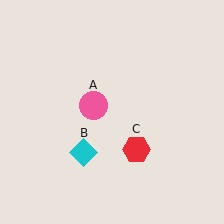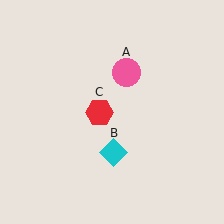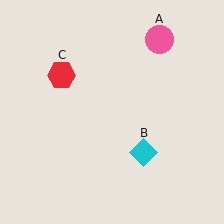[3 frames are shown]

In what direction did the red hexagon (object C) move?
The red hexagon (object C) moved up and to the left.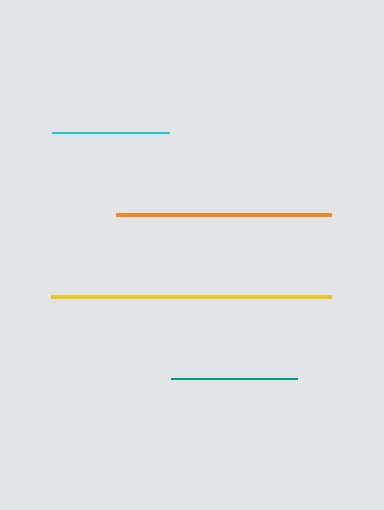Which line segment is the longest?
The yellow line is the longest at approximately 280 pixels.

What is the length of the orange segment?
The orange segment is approximately 215 pixels long.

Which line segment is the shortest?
The cyan line is the shortest at approximately 117 pixels.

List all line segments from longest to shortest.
From longest to shortest: yellow, orange, teal, cyan.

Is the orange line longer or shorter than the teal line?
The orange line is longer than the teal line.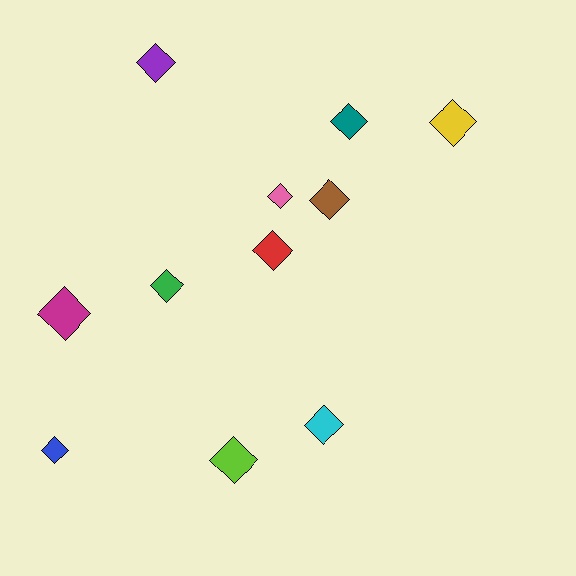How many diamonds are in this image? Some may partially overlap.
There are 11 diamonds.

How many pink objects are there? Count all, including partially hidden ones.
There is 1 pink object.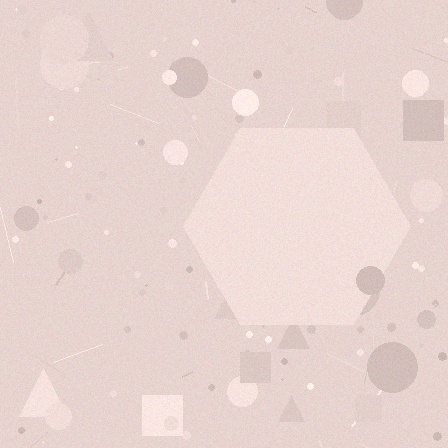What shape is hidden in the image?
A hexagon is hidden in the image.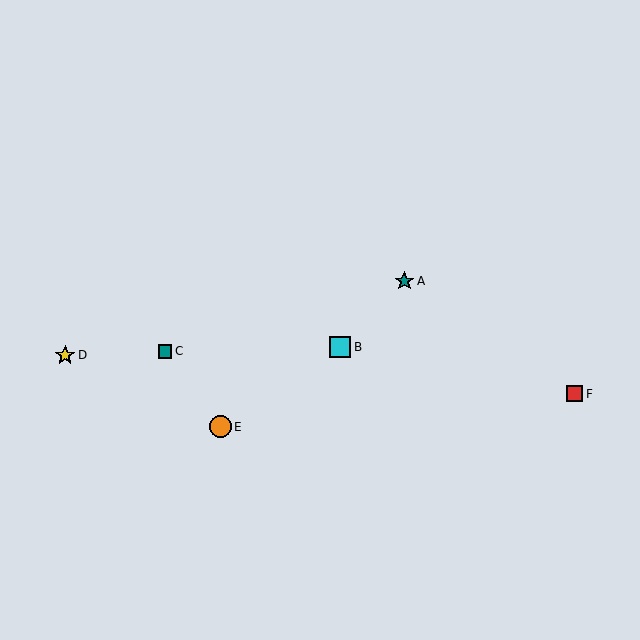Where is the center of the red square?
The center of the red square is at (575, 394).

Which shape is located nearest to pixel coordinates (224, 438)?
The orange circle (labeled E) at (220, 427) is nearest to that location.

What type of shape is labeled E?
Shape E is an orange circle.